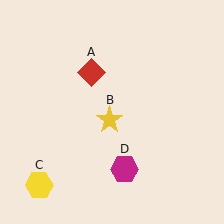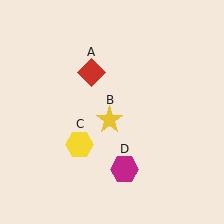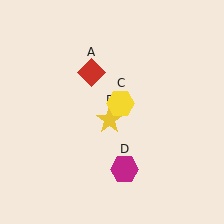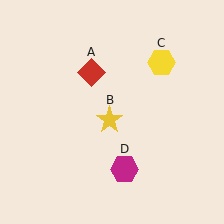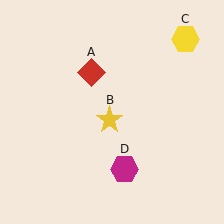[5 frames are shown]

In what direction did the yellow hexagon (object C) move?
The yellow hexagon (object C) moved up and to the right.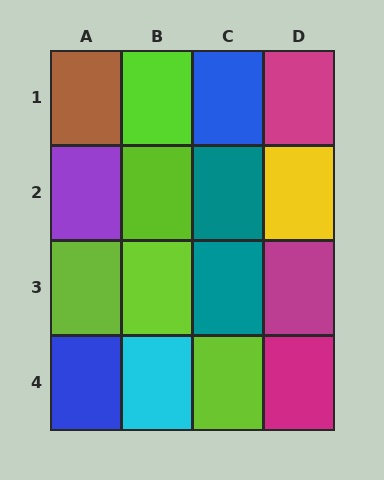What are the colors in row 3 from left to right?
Lime, lime, teal, magenta.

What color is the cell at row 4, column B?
Cyan.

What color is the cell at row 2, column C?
Teal.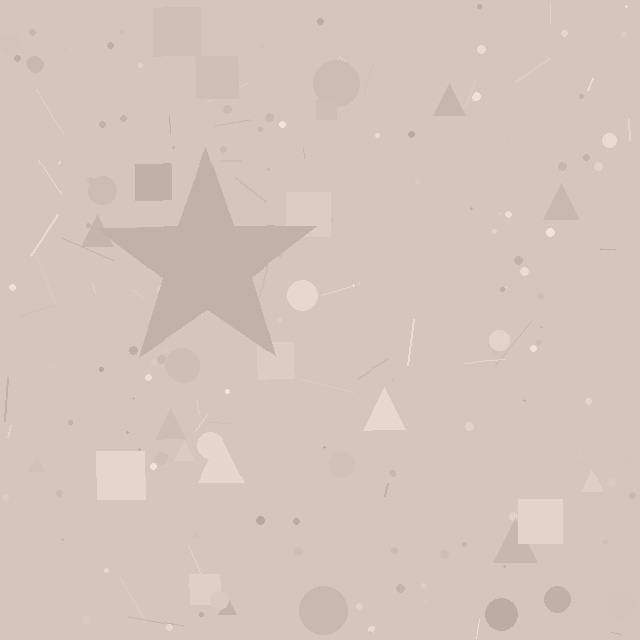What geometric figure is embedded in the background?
A star is embedded in the background.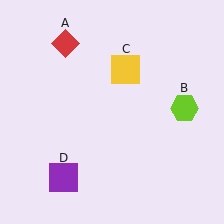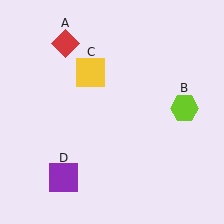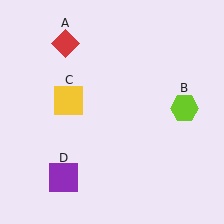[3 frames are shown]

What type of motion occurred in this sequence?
The yellow square (object C) rotated counterclockwise around the center of the scene.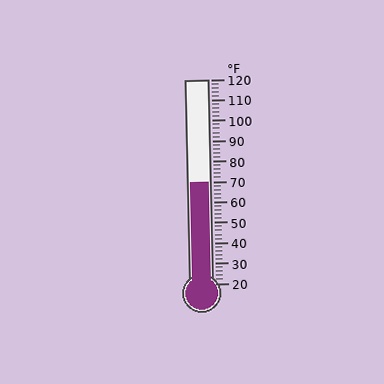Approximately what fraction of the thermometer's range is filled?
The thermometer is filled to approximately 50% of its range.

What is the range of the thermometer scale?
The thermometer scale ranges from 20°F to 120°F.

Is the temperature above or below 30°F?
The temperature is above 30°F.